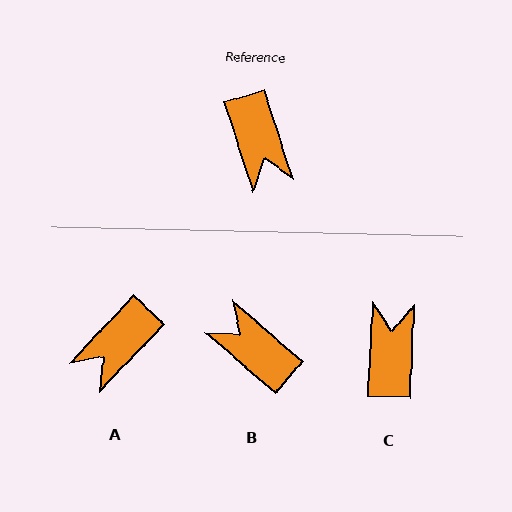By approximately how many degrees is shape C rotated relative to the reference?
Approximately 160 degrees counter-clockwise.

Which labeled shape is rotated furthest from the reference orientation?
C, about 160 degrees away.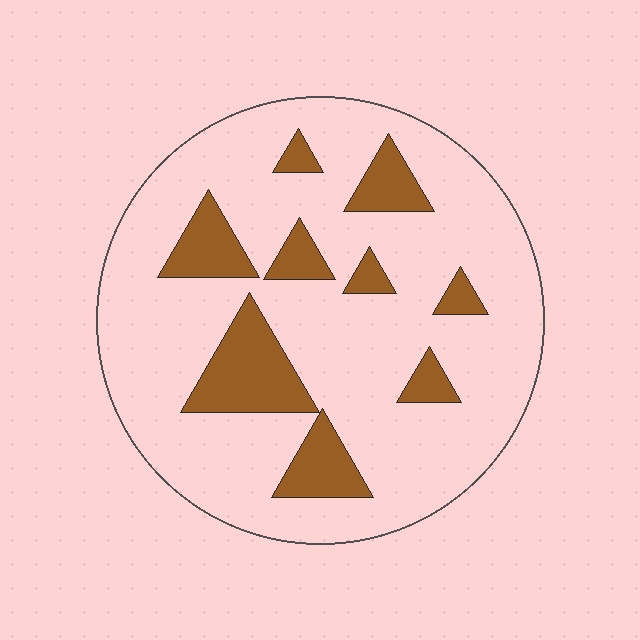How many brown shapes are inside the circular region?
9.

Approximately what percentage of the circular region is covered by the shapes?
Approximately 20%.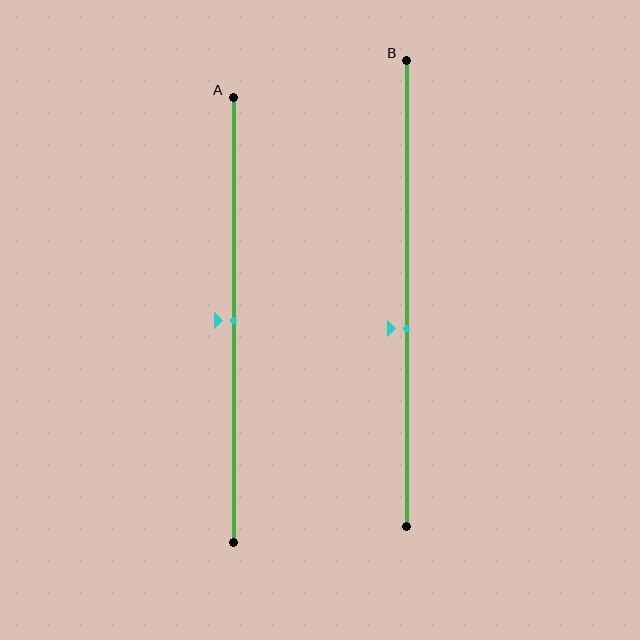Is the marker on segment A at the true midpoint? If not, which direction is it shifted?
Yes, the marker on segment A is at the true midpoint.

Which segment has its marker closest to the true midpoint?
Segment A has its marker closest to the true midpoint.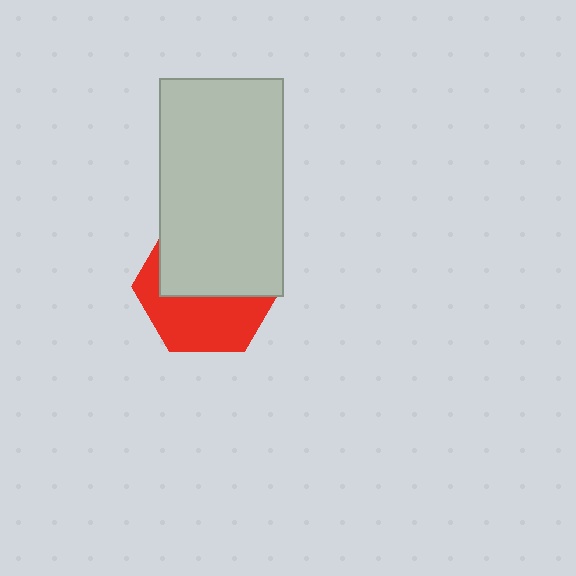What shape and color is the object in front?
The object in front is a light gray rectangle.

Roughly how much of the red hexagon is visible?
About half of it is visible (roughly 46%).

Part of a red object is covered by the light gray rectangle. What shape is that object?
It is a hexagon.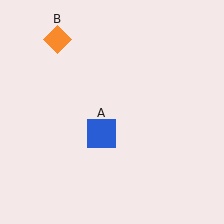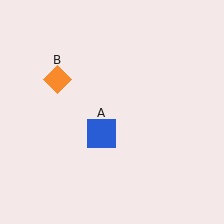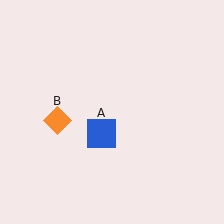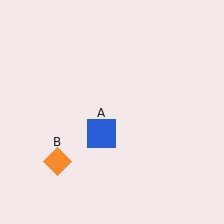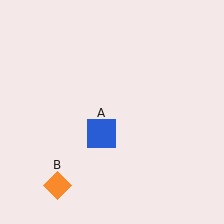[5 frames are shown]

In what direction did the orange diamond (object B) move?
The orange diamond (object B) moved down.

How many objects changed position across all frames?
1 object changed position: orange diamond (object B).